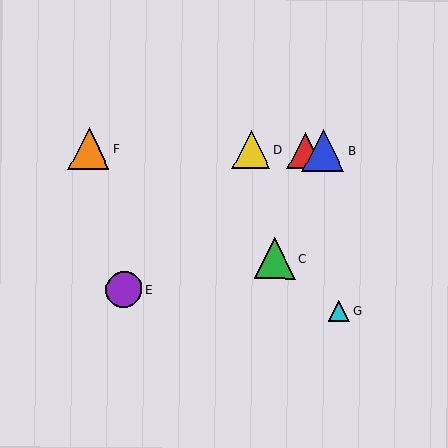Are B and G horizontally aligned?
No, B is at y≈150 and G is at y≈311.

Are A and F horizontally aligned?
Yes, both are at y≈150.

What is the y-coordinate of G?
Object G is at y≈311.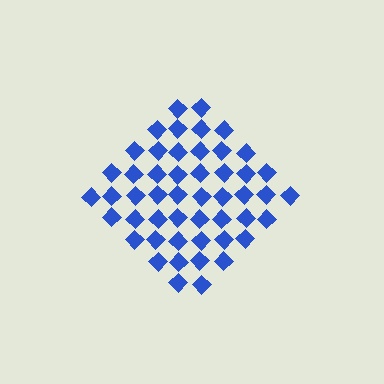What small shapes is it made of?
It is made of small diamonds.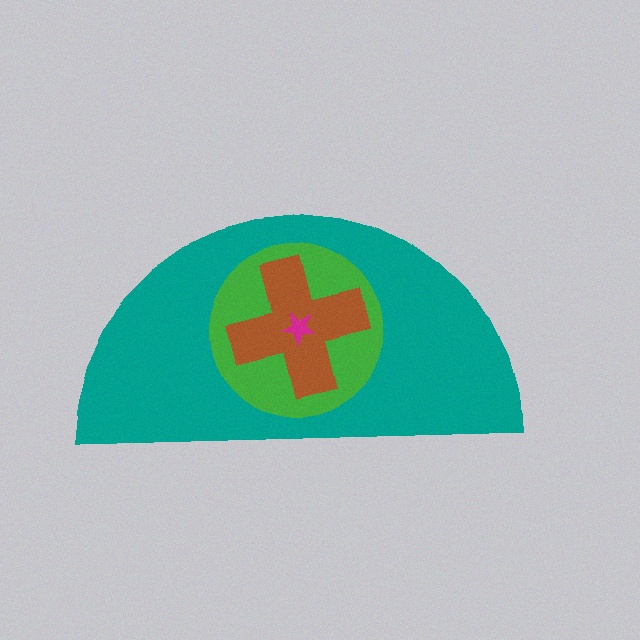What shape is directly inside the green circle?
The brown cross.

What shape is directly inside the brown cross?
The magenta star.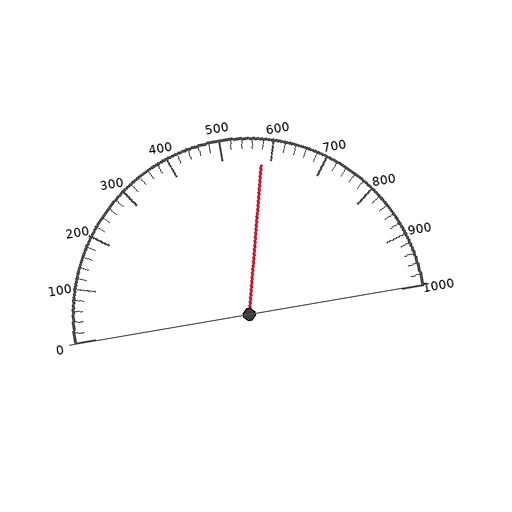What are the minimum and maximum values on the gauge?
The gauge ranges from 0 to 1000.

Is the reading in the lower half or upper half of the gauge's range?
The reading is in the upper half of the range (0 to 1000).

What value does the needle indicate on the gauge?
The needle indicates approximately 580.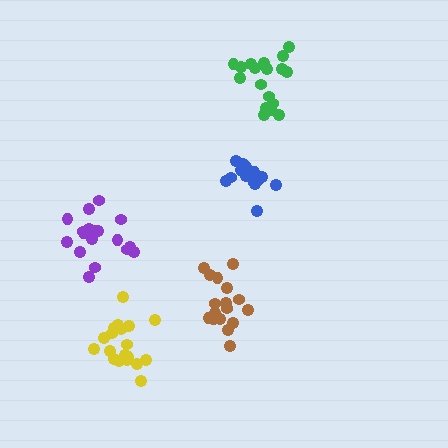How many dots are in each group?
Group 1: 18 dots, Group 2: 16 dots, Group 3: 17 dots, Group 4: 18 dots, Group 5: 20 dots (89 total).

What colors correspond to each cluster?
The clusters are colored: purple, blue, brown, green, yellow.